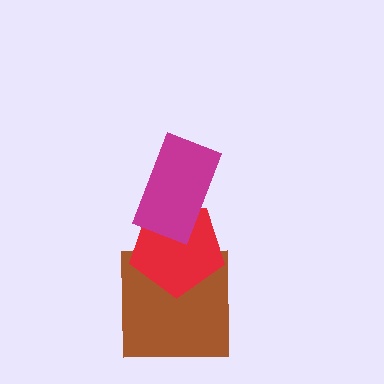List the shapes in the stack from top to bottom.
From top to bottom: the magenta rectangle, the red pentagon, the brown square.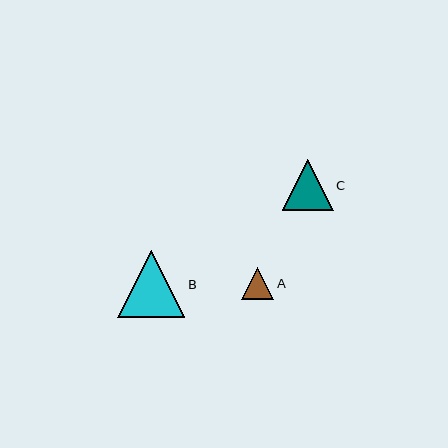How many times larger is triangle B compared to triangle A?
Triangle B is approximately 2.1 times the size of triangle A.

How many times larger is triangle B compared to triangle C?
Triangle B is approximately 1.3 times the size of triangle C.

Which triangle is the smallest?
Triangle A is the smallest with a size of approximately 32 pixels.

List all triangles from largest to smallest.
From largest to smallest: B, C, A.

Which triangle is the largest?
Triangle B is the largest with a size of approximately 67 pixels.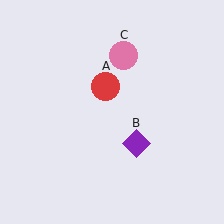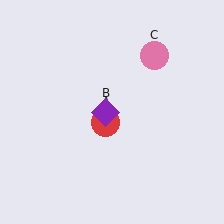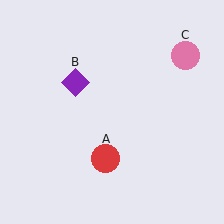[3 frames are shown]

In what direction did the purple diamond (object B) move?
The purple diamond (object B) moved up and to the left.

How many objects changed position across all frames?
3 objects changed position: red circle (object A), purple diamond (object B), pink circle (object C).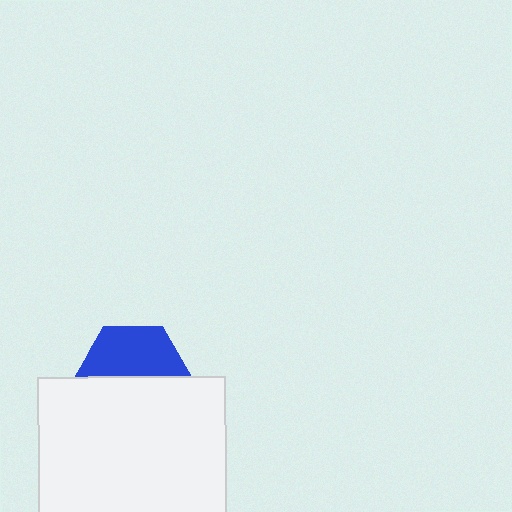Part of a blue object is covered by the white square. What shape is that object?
It is a hexagon.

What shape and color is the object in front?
The object in front is a white square.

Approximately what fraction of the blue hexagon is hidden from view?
Roughly 54% of the blue hexagon is hidden behind the white square.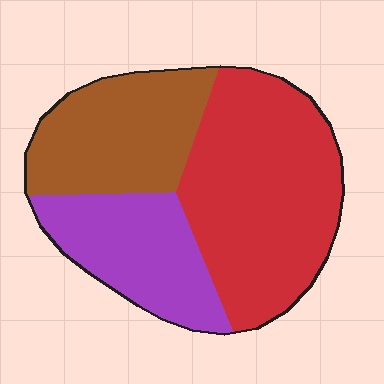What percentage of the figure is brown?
Brown covers roughly 30% of the figure.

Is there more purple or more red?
Red.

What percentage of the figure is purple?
Purple covers around 25% of the figure.